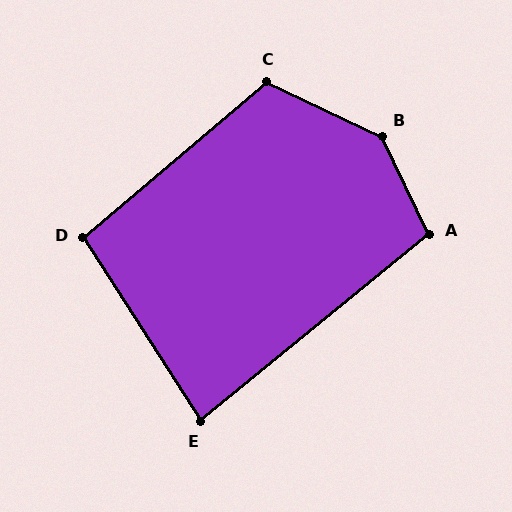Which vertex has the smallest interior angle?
E, at approximately 83 degrees.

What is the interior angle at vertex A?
Approximately 104 degrees (obtuse).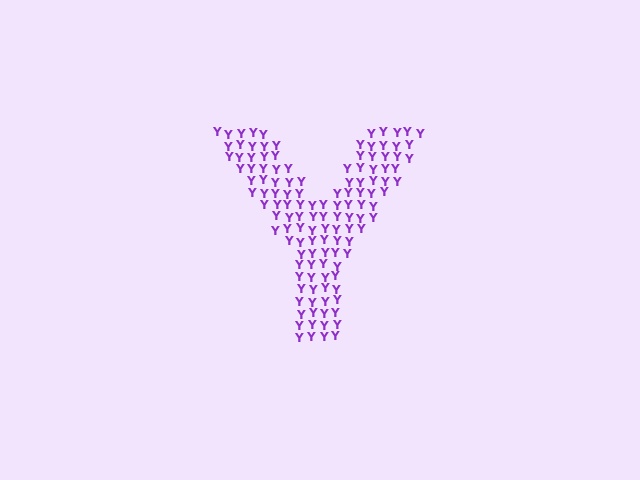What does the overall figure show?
The overall figure shows the letter Y.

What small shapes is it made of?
It is made of small letter Y's.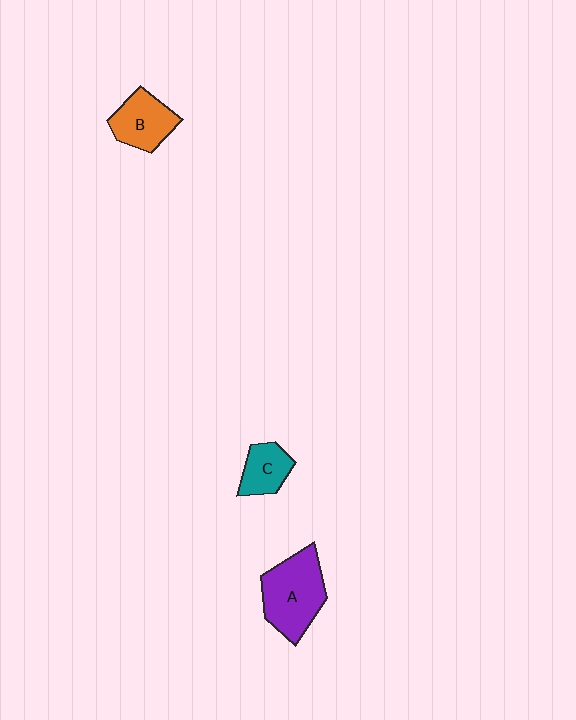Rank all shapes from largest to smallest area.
From largest to smallest: A (purple), B (orange), C (teal).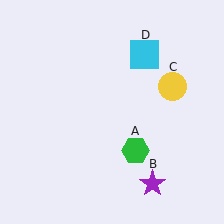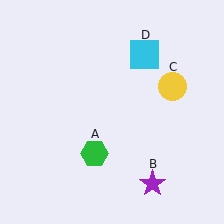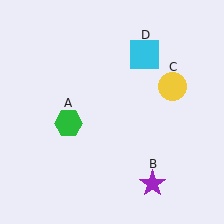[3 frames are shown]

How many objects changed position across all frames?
1 object changed position: green hexagon (object A).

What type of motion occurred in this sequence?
The green hexagon (object A) rotated clockwise around the center of the scene.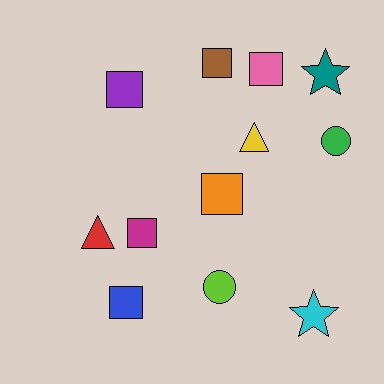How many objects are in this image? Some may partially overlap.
There are 12 objects.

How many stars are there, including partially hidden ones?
There are 2 stars.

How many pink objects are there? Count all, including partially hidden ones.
There is 1 pink object.